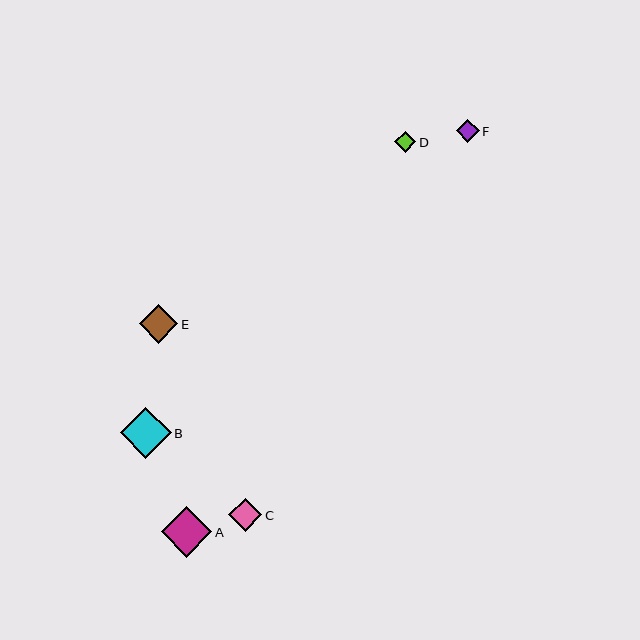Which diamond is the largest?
Diamond B is the largest with a size of approximately 51 pixels.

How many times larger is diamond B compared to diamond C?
Diamond B is approximately 1.5 times the size of diamond C.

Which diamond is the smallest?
Diamond D is the smallest with a size of approximately 21 pixels.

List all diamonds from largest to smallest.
From largest to smallest: B, A, E, C, F, D.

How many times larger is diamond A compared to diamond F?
Diamond A is approximately 2.2 times the size of diamond F.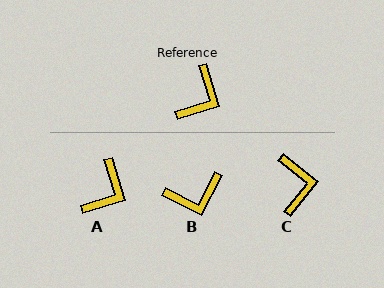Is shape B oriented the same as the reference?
No, it is off by about 44 degrees.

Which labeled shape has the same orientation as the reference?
A.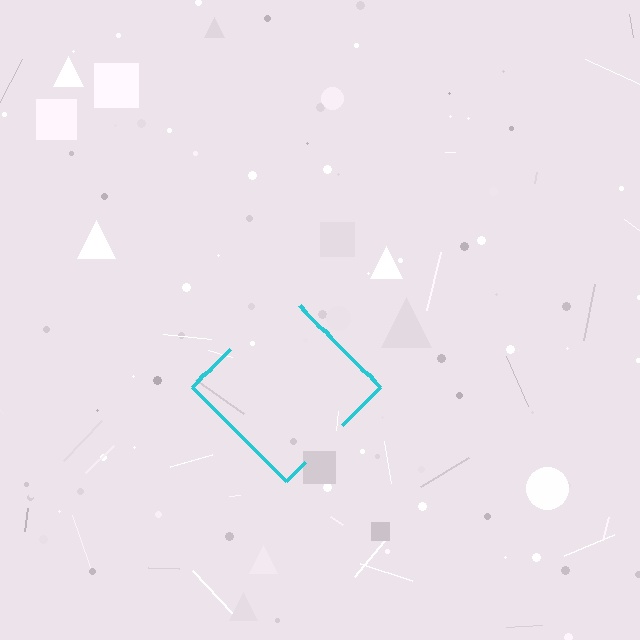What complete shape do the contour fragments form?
The contour fragments form a diamond.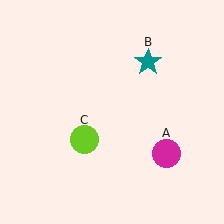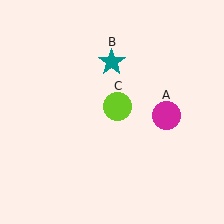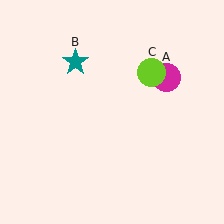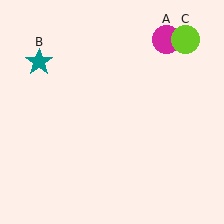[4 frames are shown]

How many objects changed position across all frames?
3 objects changed position: magenta circle (object A), teal star (object B), lime circle (object C).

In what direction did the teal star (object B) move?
The teal star (object B) moved left.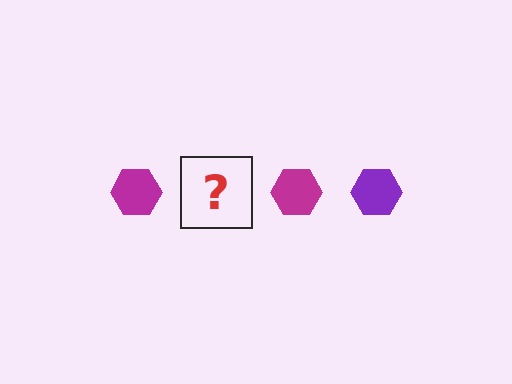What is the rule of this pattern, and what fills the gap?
The rule is that the pattern cycles through magenta, purple hexagons. The gap should be filled with a purple hexagon.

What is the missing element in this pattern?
The missing element is a purple hexagon.